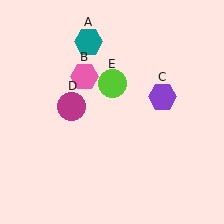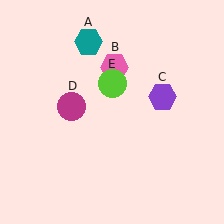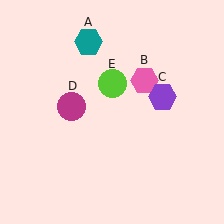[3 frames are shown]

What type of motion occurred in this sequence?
The pink hexagon (object B) rotated clockwise around the center of the scene.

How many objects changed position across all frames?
1 object changed position: pink hexagon (object B).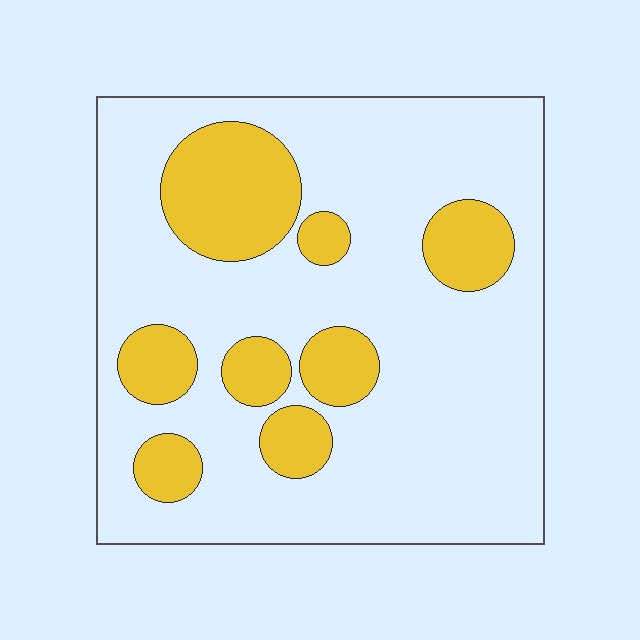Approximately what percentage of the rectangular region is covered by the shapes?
Approximately 25%.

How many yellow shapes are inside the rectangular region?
8.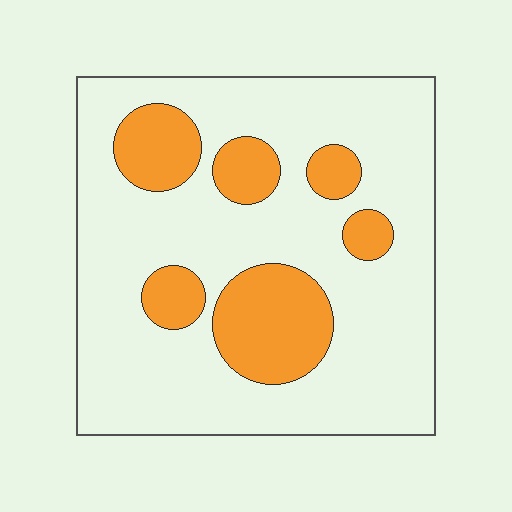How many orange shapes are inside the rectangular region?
6.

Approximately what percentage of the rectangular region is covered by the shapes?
Approximately 25%.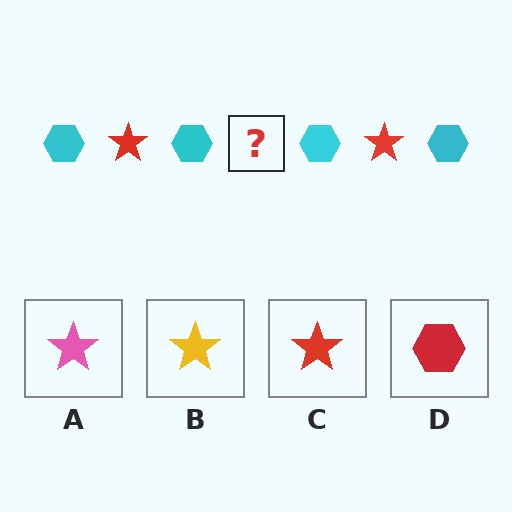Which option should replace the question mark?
Option C.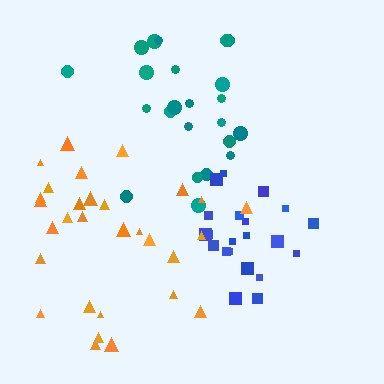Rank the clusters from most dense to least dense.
blue, teal, orange.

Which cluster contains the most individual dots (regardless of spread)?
Orange (30).